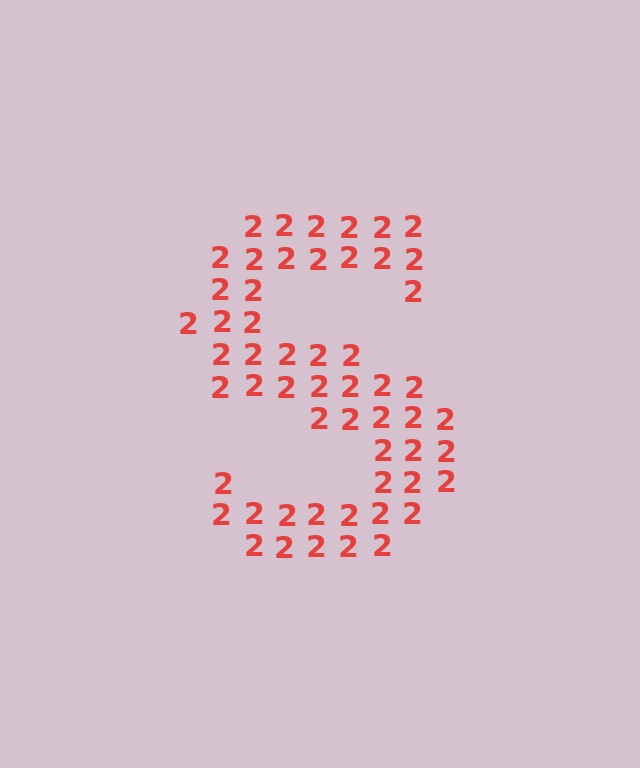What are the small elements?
The small elements are digit 2's.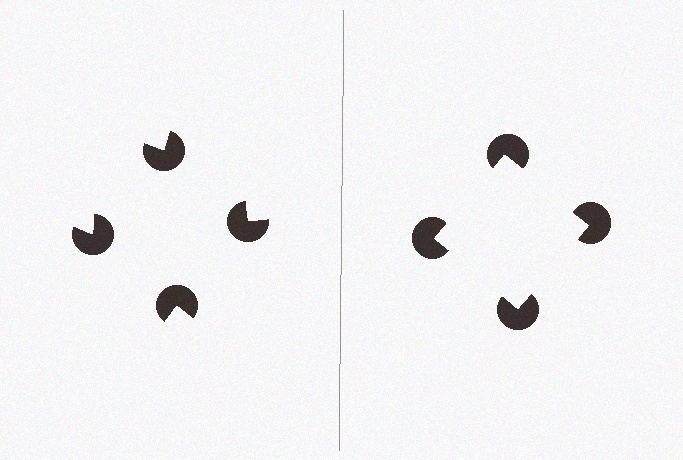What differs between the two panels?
The pac-man discs are positioned identically on both sides; only the wedge orientations differ. On the right they align to a square; on the left they are misaligned.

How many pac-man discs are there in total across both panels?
8 — 4 on each side.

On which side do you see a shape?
An illusory square appears on the right side. On the left side the wedge cuts are rotated, so no coherent shape forms.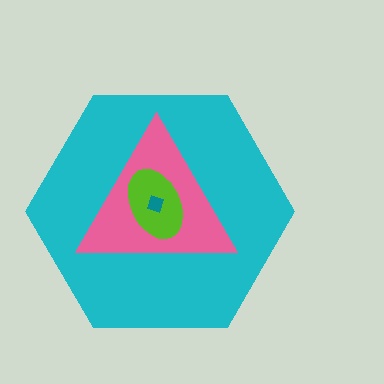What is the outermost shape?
The cyan hexagon.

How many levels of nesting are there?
4.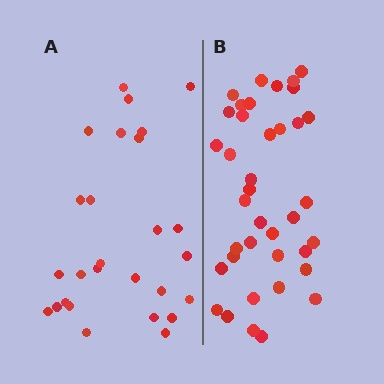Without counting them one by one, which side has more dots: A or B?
Region B (the right region) has more dots.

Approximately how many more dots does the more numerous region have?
Region B has roughly 12 or so more dots than region A.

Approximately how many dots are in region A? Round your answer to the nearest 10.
About 30 dots. (The exact count is 27, which rounds to 30.)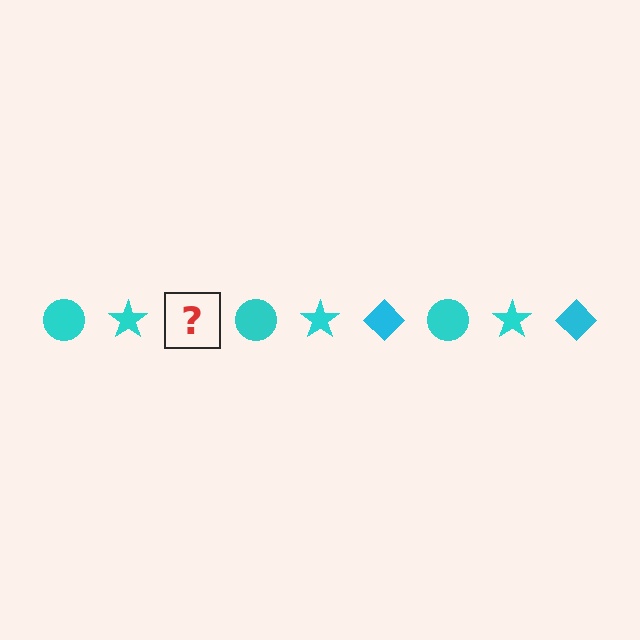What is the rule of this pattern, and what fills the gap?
The rule is that the pattern cycles through circle, star, diamond shapes in cyan. The gap should be filled with a cyan diamond.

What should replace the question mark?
The question mark should be replaced with a cyan diamond.